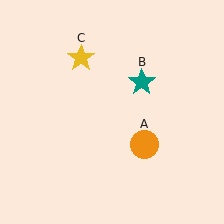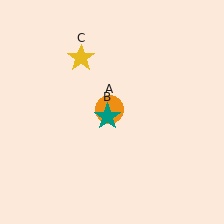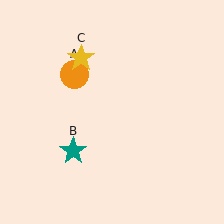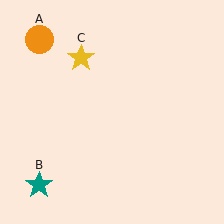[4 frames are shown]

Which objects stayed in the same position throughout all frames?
Yellow star (object C) remained stationary.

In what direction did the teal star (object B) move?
The teal star (object B) moved down and to the left.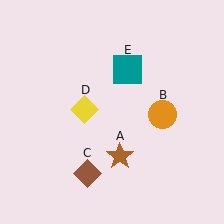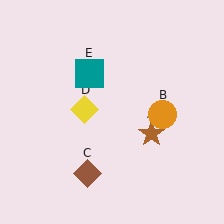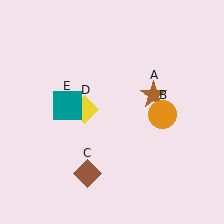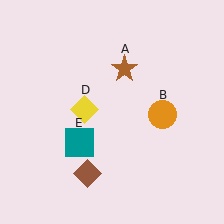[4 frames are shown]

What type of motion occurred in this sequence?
The brown star (object A), teal square (object E) rotated counterclockwise around the center of the scene.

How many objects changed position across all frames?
2 objects changed position: brown star (object A), teal square (object E).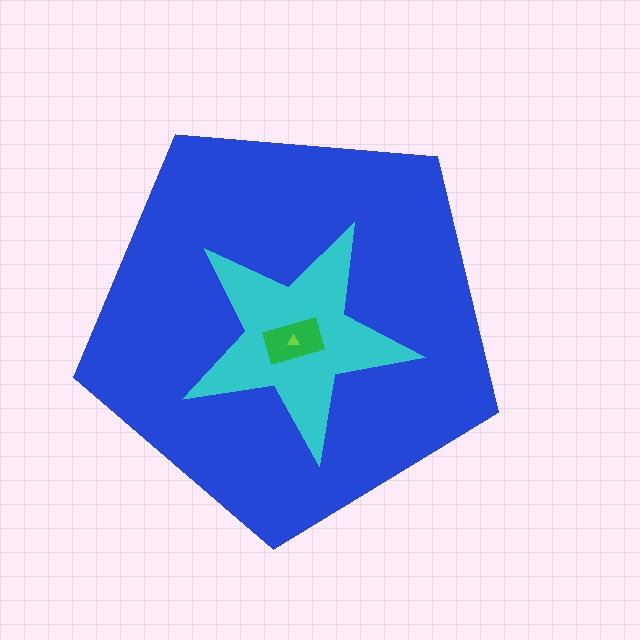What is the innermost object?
The lime triangle.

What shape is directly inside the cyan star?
The green rectangle.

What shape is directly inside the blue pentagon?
The cyan star.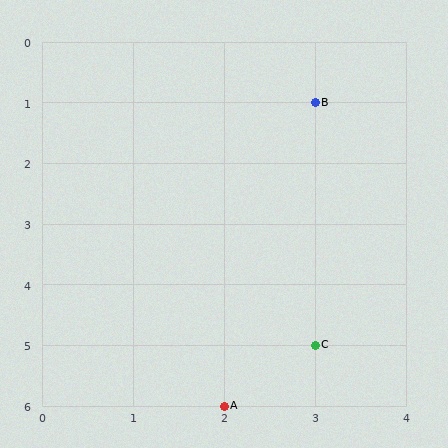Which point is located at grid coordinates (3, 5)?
Point C is at (3, 5).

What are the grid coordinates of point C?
Point C is at grid coordinates (3, 5).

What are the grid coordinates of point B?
Point B is at grid coordinates (3, 1).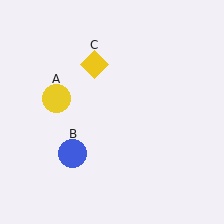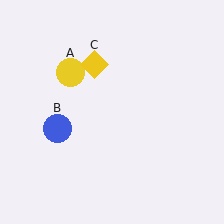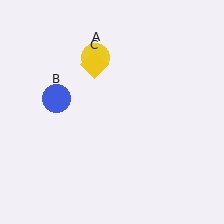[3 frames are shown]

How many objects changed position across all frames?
2 objects changed position: yellow circle (object A), blue circle (object B).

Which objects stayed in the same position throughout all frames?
Yellow diamond (object C) remained stationary.